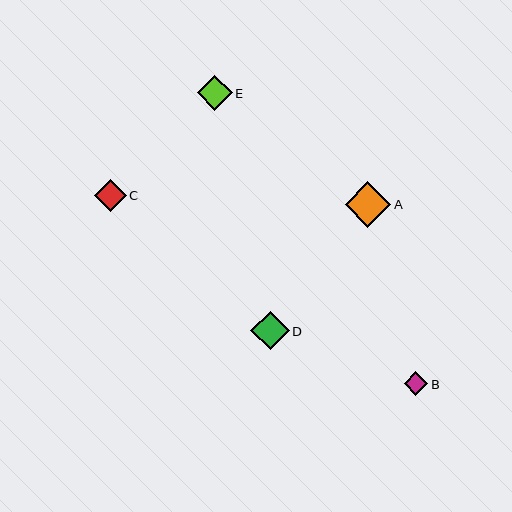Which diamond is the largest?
Diamond A is the largest with a size of approximately 46 pixels.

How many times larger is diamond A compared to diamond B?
Diamond A is approximately 1.9 times the size of diamond B.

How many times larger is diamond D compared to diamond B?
Diamond D is approximately 1.6 times the size of diamond B.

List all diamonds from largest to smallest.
From largest to smallest: A, D, E, C, B.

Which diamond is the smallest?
Diamond B is the smallest with a size of approximately 24 pixels.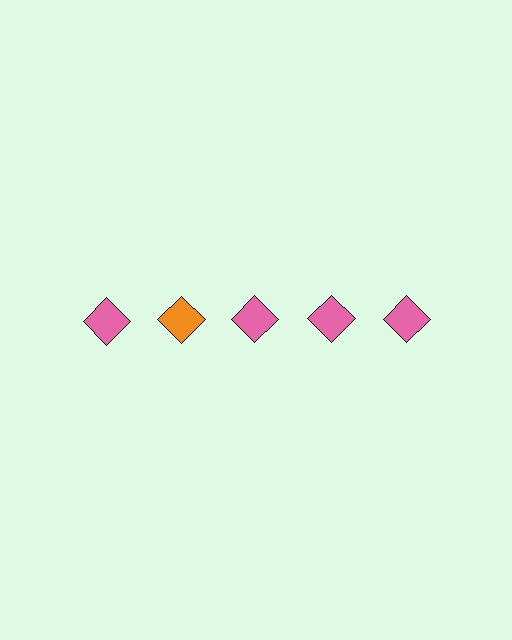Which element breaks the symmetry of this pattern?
The orange diamond in the top row, second from left column breaks the symmetry. All other shapes are pink diamonds.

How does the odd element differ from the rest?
It has a different color: orange instead of pink.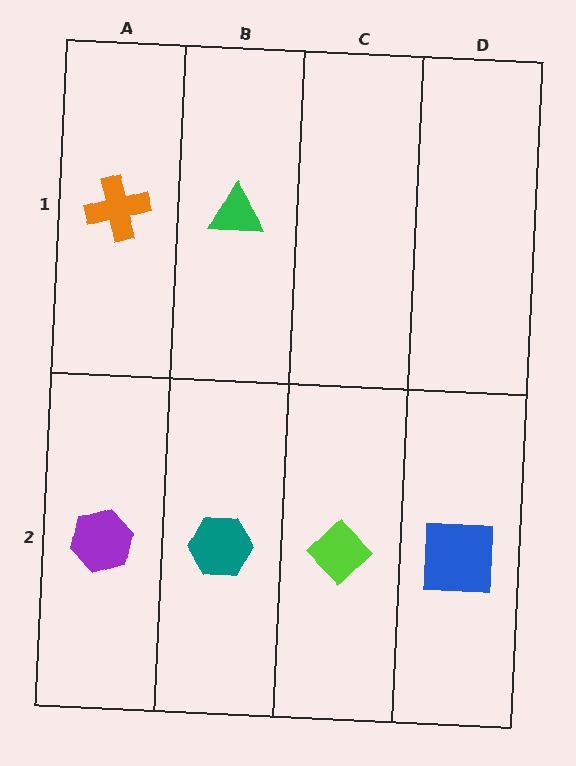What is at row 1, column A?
An orange cross.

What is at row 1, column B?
A green triangle.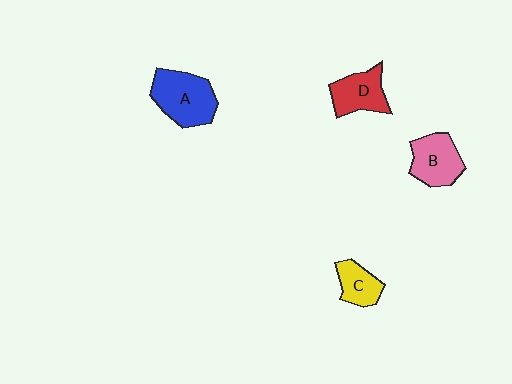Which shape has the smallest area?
Shape C (yellow).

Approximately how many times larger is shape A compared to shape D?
Approximately 1.4 times.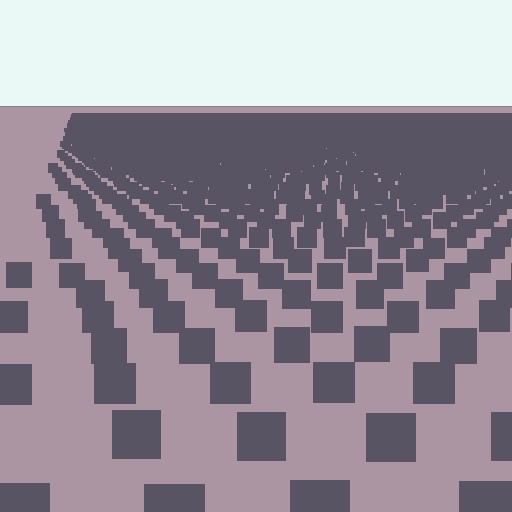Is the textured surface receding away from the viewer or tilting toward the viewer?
The surface is receding away from the viewer. Texture elements get smaller and denser toward the top.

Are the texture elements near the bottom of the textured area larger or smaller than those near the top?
Larger. Near the bottom, elements are closer to the viewer and appear at a bigger on-screen size.